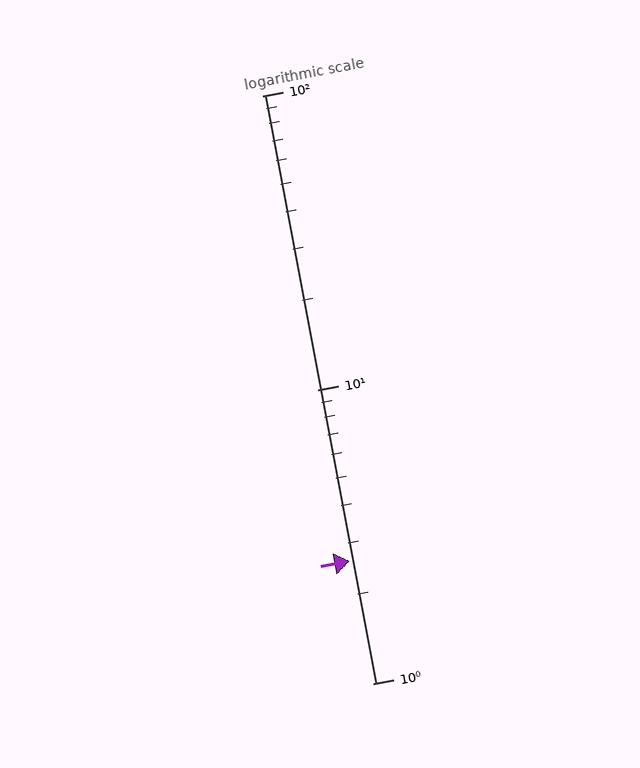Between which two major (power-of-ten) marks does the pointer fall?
The pointer is between 1 and 10.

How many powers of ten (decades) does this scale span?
The scale spans 2 decades, from 1 to 100.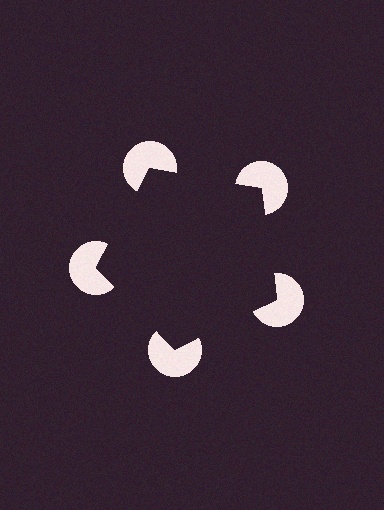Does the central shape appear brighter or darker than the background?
It typically appears slightly darker than the background, even though no actual brightness change is drawn.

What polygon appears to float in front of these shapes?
An illusory pentagon — its edges are inferred from the aligned wedge cuts in the pac-man discs, not physically drawn.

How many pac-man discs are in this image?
There are 5 — one at each vertex of the illusory pentagon.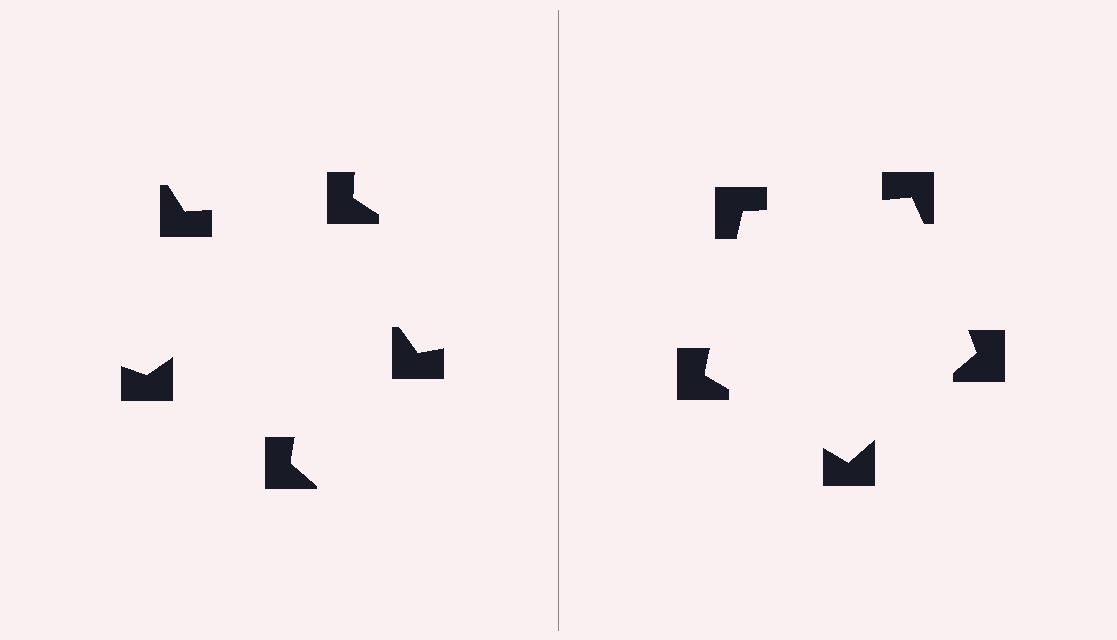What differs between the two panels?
The notched squares are positioned identically on both sides; only the wedge orientations differ. On the right they align to a pentagon; on the left they are misaligned.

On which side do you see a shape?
An illusory pentagon appears on the right side. On the left side the wedge cuts are rotated, so no coherent shape forms.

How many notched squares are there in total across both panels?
10 — 5 on each side.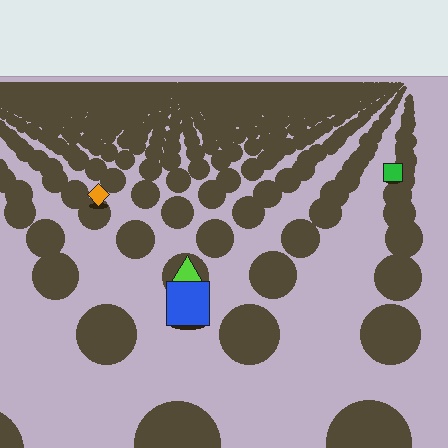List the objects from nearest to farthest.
From nearest to farthest: the blue square, the lime triangle, the orange diamond, the green square.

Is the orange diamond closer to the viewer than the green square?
Yes. The orange diamond is closer — you can tell from the texture gradient: the ground texture is coarser near it.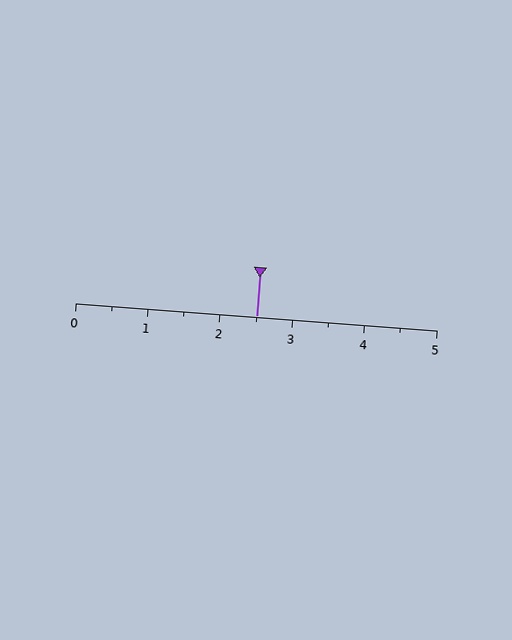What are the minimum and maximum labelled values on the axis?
The axis runs from 0 to 5.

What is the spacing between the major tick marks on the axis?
The major ticks are spaced 1 apart.